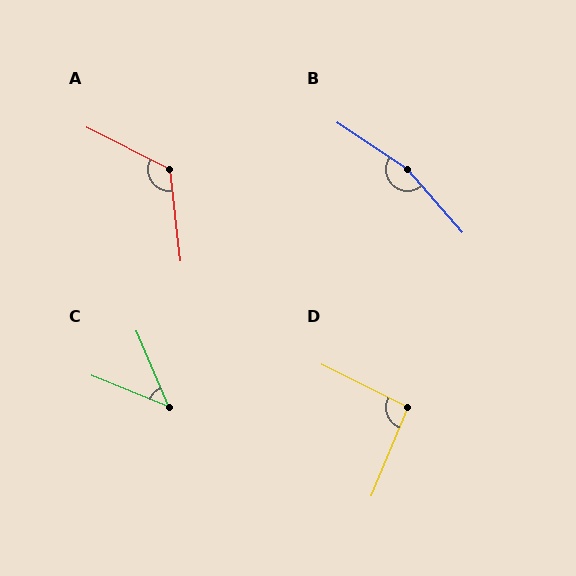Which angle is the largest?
B, at approximately 165 degrees.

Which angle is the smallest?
C, at approximately 45 degrees.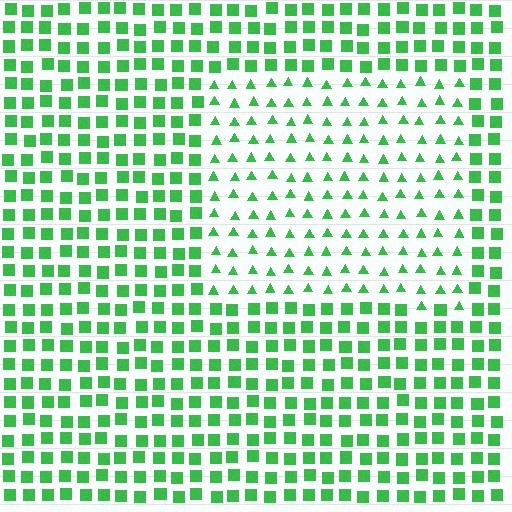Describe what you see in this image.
The image is filled with small green elements arranged in a uniform grid. A rectangle-shaped region contains triangles, while the surrounding area contains squares. The boundary is defined purely by the change in element shape.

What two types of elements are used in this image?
The image uses triangles inside the rectangle region and squares outside it.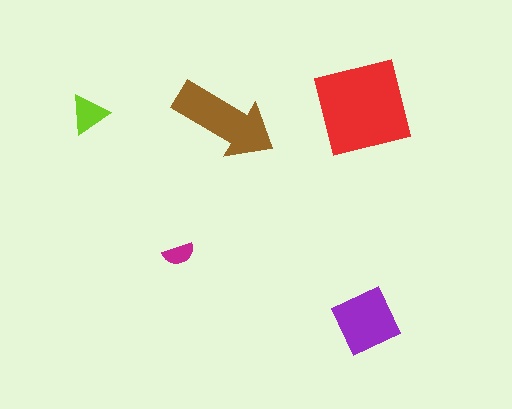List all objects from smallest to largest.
The magenta semicircle, the lime triangle, the purple diamond, the brown arrow, the red square.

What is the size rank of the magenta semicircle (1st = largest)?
5th.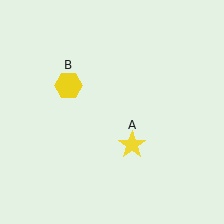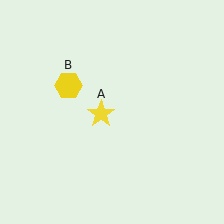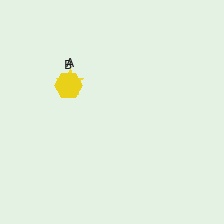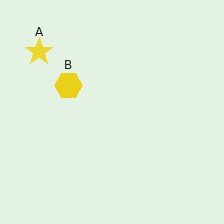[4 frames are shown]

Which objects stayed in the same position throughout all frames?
Yellow hexagon (object B) remained stationary.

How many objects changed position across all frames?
1 object changed position: yellow star (object A).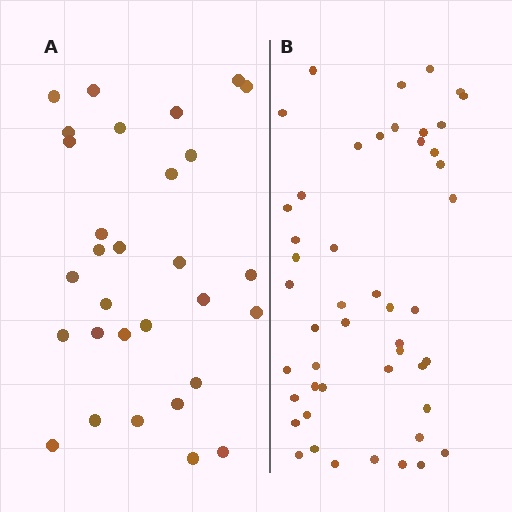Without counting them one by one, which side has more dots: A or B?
Region B (the right region) has more dots.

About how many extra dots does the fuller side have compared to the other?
Region B has approximately 20 more dots than region A.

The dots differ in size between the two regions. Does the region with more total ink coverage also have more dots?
No. Region A has more total ink coverage because its dots are larger, but region B actually contains more individual dots. Total area can be misleading — the number of items is what matters here.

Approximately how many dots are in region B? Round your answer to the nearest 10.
About 50 dots. (The exact count is 48, which rounds to 50.)